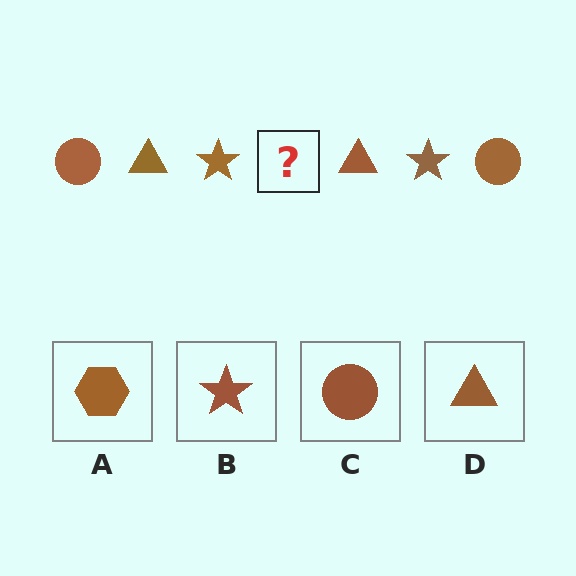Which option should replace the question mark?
Option C.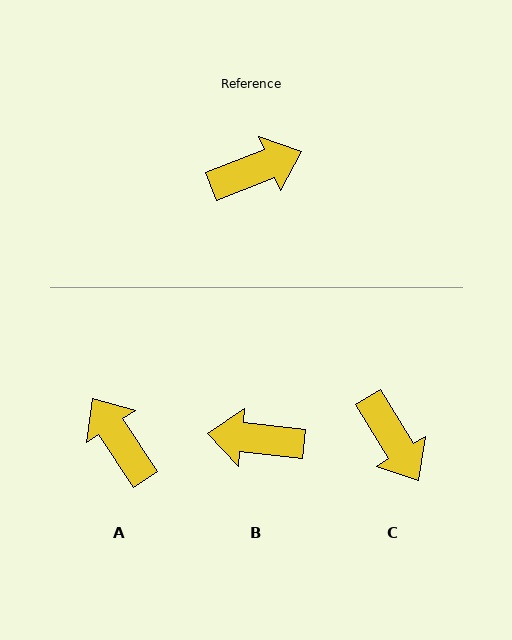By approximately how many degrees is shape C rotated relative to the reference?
Approximately 80 degrees clockwise.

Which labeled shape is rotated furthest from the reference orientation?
B, about 153 degrees away.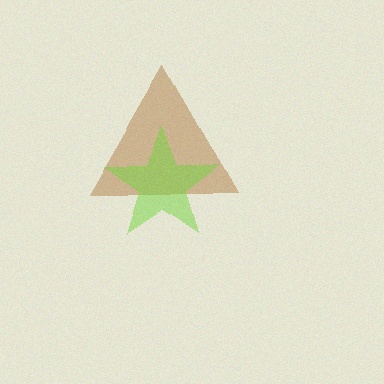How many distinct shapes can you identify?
There are 2 distinct shapes: a brown triangle, a lime star.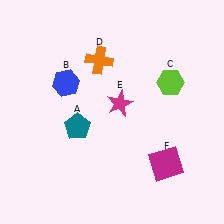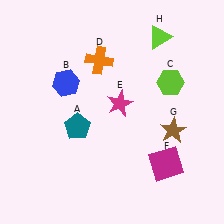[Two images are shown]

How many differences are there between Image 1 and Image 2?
There are 2 differences between the two images.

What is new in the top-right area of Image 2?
A lime triangle (H) was added in the top-right area of Image 2.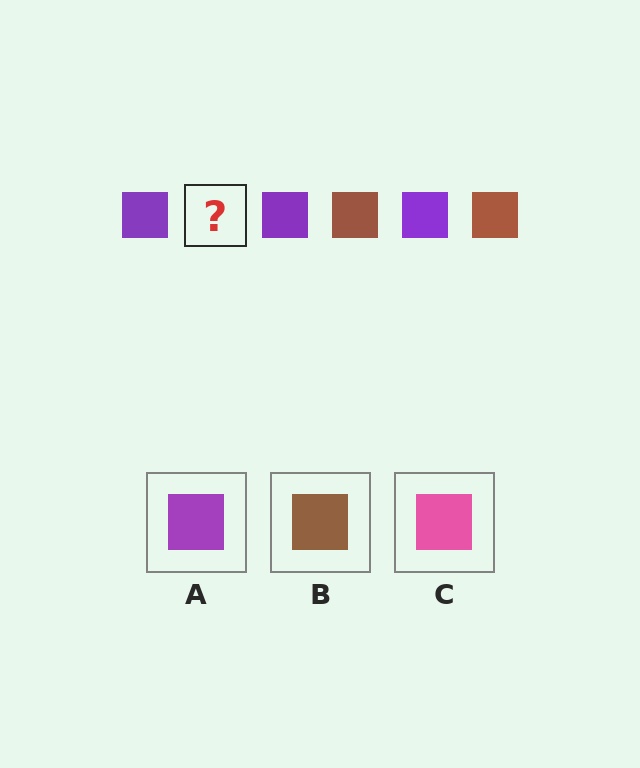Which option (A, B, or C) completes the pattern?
B.